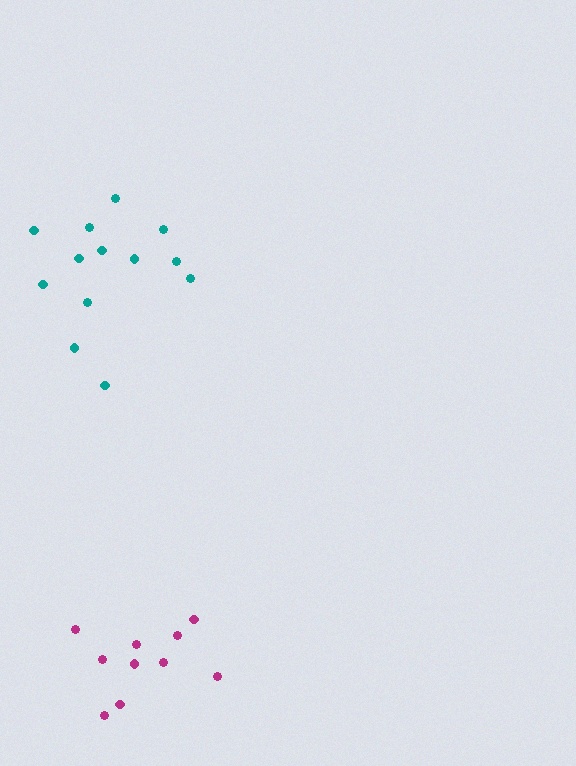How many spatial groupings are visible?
There are 2 spatial groupings.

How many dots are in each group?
Group 1: 13 dots, Group 2: 10 dots (23 total).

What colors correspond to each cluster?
The clusters are colored: teal, magenta.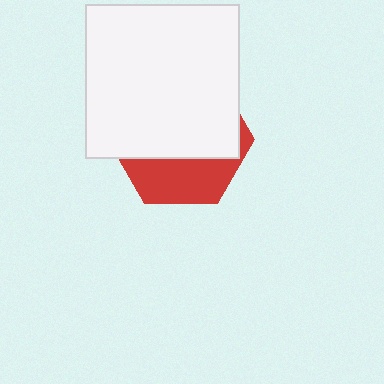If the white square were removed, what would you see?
You would see the complete red hexagon.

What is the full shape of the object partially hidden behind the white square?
The partially hidden object is a red hexagon.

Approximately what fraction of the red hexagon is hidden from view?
Roughly 66% of the red hexagon is hidden behind the white square.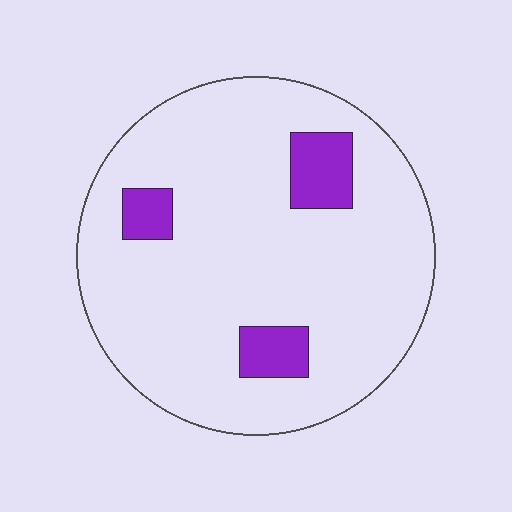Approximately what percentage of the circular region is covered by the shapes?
Approximately 10%.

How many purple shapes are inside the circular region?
3.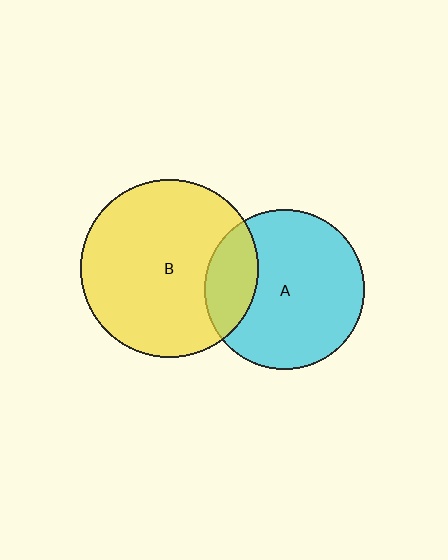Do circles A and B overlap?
Yes.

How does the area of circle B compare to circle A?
Approximately 1.3 times.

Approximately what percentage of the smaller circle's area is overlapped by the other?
Approximately 20%.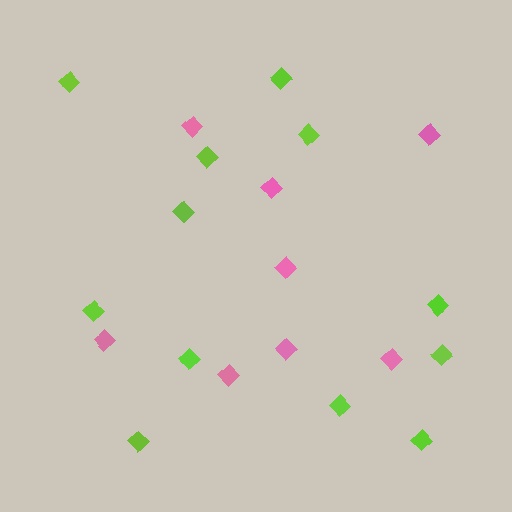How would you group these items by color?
There are 2 groups: one group of pink diamonds (8) and one group of lime diamonds (12).